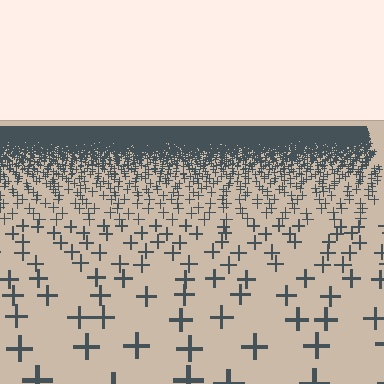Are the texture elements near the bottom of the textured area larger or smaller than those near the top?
Larger. Near the bottom, elements are closer to the viewer and appear at a bigger on-screen size.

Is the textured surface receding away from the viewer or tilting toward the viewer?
The surface is receding away from the viewer. Texture elements get smaller and denser toward the top.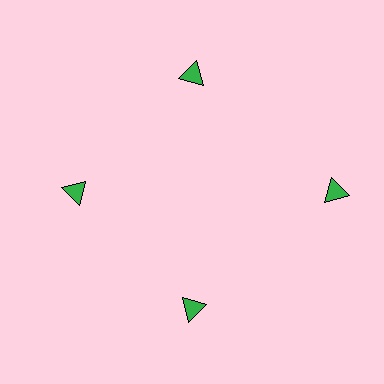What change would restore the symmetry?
The symmetry would be restored by moving it inward, back onto the ring so that all 4 triangles sit at equal angles and equal distance from the center.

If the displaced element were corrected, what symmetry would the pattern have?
It would have 4-fold rotational symmetry — the pattern would map onto itself every 90 degrees.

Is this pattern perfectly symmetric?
No. The 4 green triangles are arranged in a ring, but one element near the 3 o'clock position is pushed outward from the center, breaking the 4-fold rotational symmetry.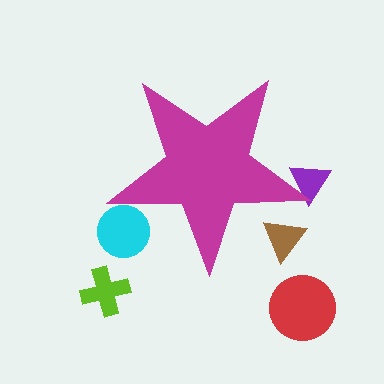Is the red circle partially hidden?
No, the red circle is fully visible.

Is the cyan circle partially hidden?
Yes, the cyan circle is partially hidden behind the magenta star.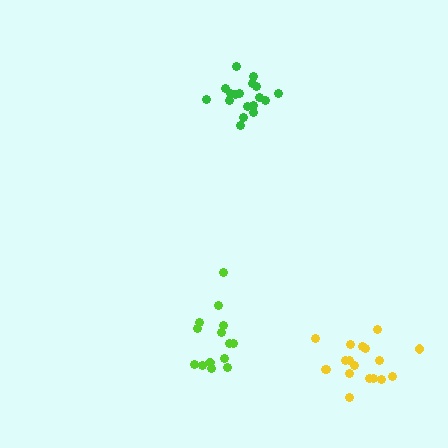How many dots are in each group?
Group 1: 18 dots, Group 2: 14 dots, Group 3: 18 dots (50 total).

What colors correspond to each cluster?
The clusters are colored: yellow, lime, green.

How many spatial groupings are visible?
There are 3 spatial groupings.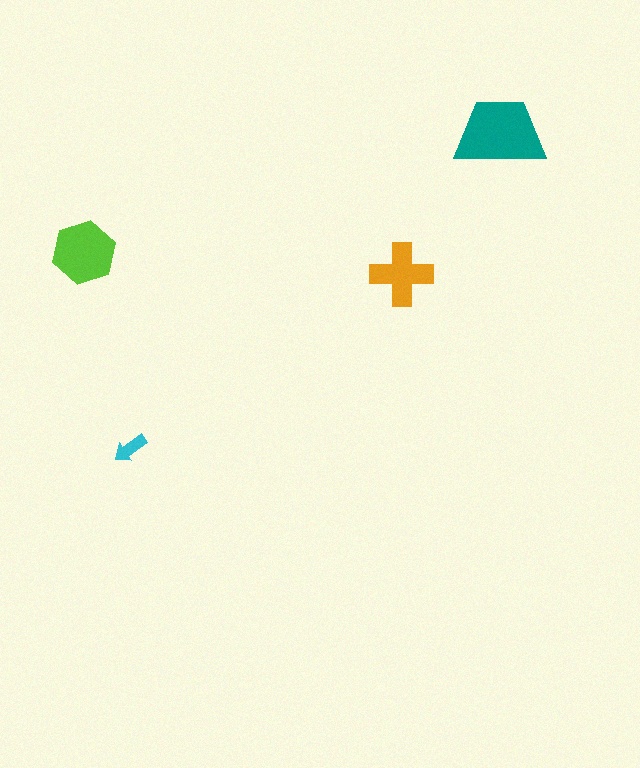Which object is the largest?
The teal trapezoid.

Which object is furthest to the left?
The lime hexagon is leftmost.